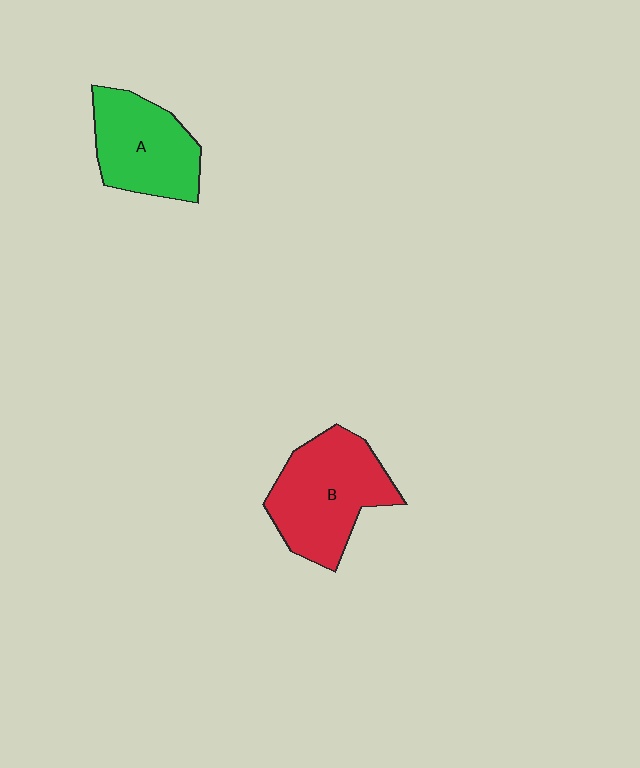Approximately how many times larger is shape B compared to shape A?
Approximately 1.2 times.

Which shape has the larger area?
Shape B (red).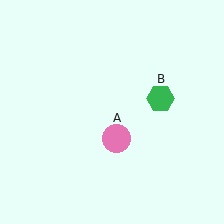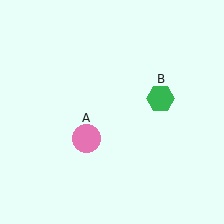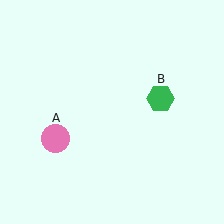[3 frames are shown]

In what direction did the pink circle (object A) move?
The pink circle (object A) moved left.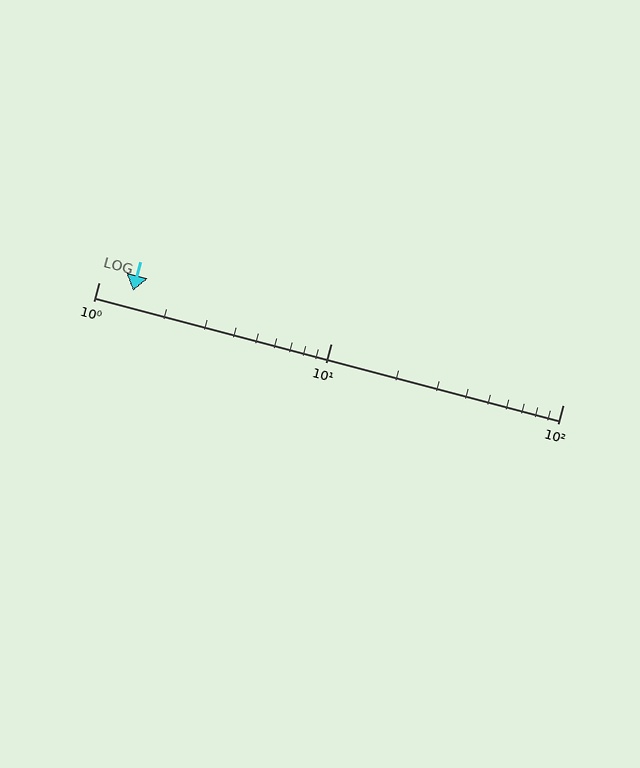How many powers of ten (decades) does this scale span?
The scale spans 2 decades, from 1 to 100.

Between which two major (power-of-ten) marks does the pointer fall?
The pointer is between 1 and 10.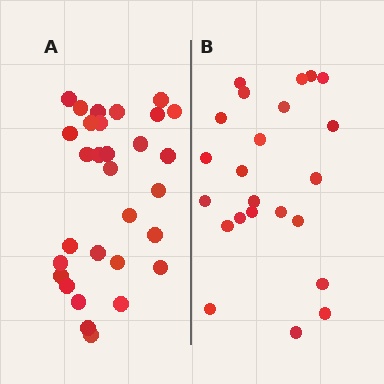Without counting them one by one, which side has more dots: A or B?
Region A (the left region) has more dots.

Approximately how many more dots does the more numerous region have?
Region A has roughly 8 or so more dots than region B.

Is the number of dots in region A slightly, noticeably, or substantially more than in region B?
Region A has noticeably more, but not dramatically so. The ratio is roughly 1.3 to 1.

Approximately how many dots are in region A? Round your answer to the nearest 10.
About 30 dots.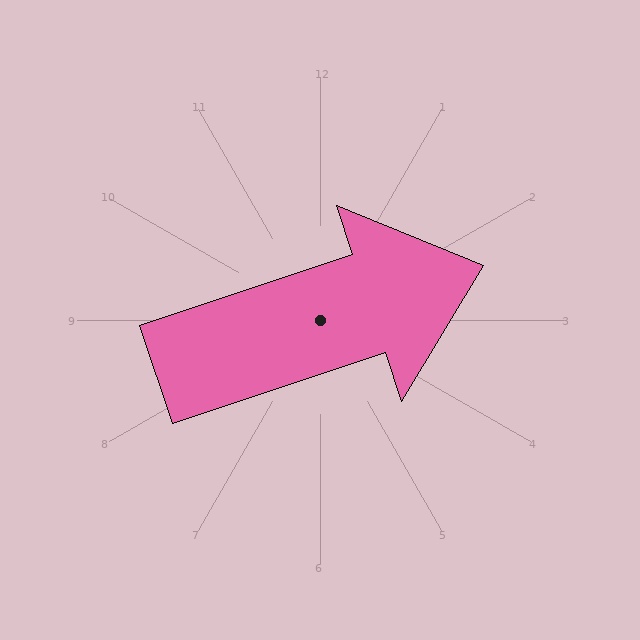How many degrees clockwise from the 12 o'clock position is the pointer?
Approximately 72 degrees.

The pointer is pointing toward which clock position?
Roughly 2 o'clock.